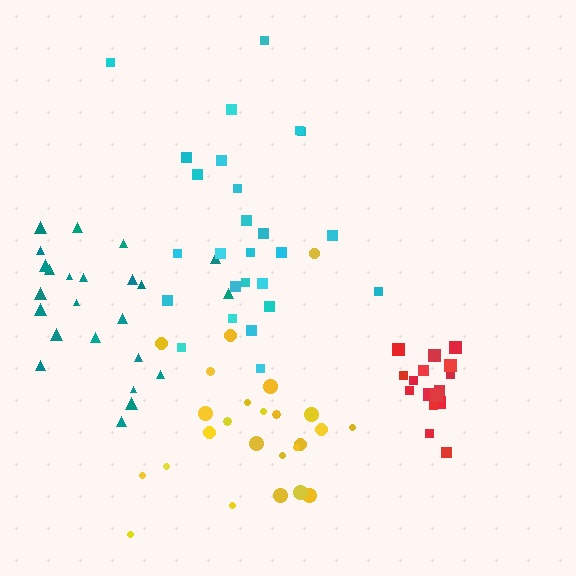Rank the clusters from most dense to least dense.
red, yellow, cyan, teal.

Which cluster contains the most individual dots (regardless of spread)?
Cyan (26).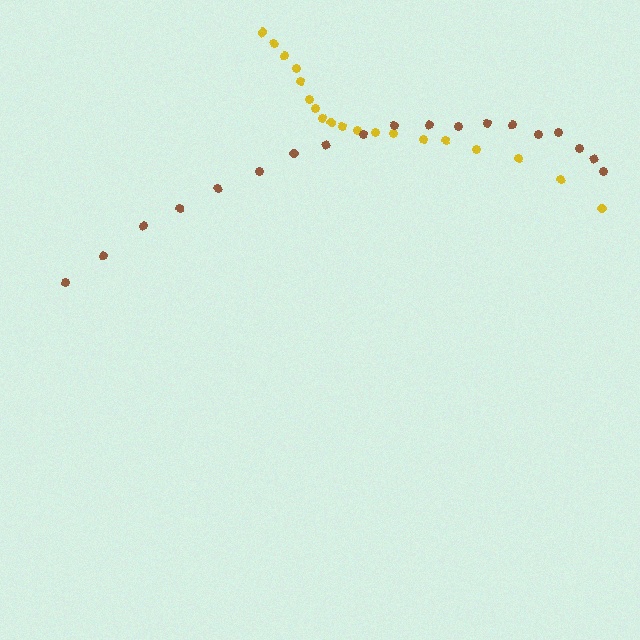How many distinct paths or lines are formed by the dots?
There are 2 distinct paths.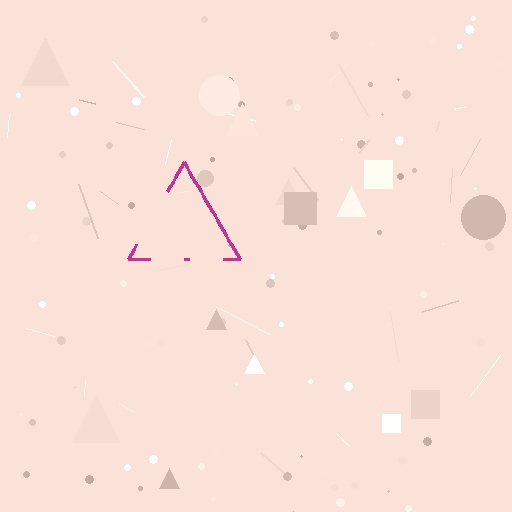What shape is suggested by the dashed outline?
The dashed outline suggests a triangle.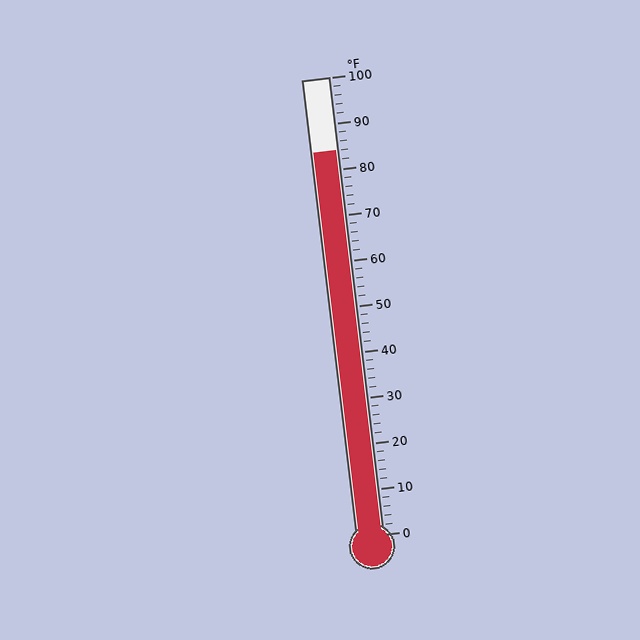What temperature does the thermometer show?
The thermometer shows approximately 84°F.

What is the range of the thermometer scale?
The thermometer scale ranges from 0°F to 100°F.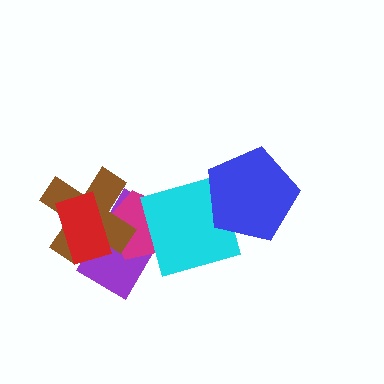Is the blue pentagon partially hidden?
No, no other shape covers it.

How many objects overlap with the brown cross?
3 objects overlap with the brown cross.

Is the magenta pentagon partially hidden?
Yes, it is partially covered by another shape.